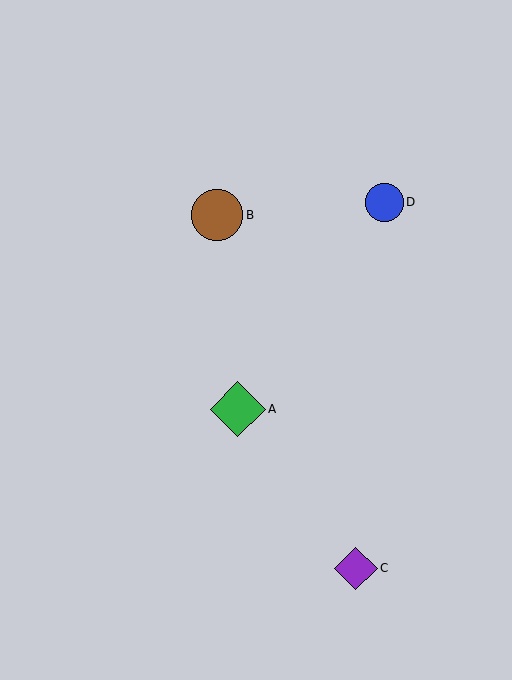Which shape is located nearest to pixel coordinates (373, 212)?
The blue circle (labeled D) at (384, 202) is nearest to that location.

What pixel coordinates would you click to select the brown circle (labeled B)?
Click at (217, 215) to select the brown circle B.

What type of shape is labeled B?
Shape B is a brown circle.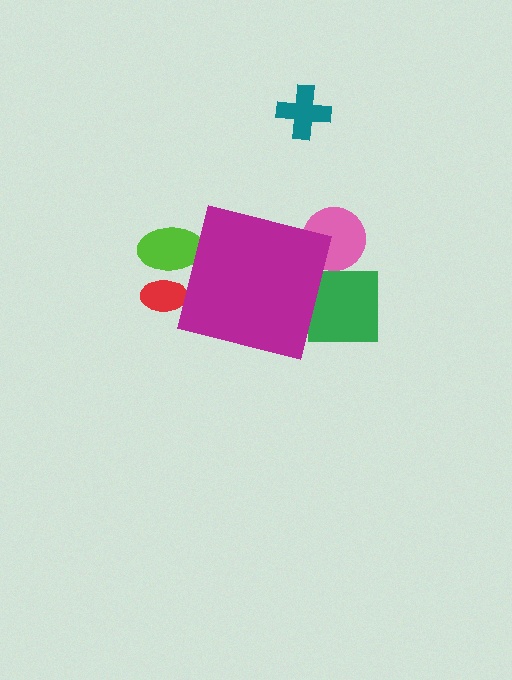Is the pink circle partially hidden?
Yes, the pink circle is partially hidden behind the magenta square.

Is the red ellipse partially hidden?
Yes, the red ellipse is partially hidden behind the magenta square.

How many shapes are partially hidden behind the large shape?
4 shapes are partially hidden.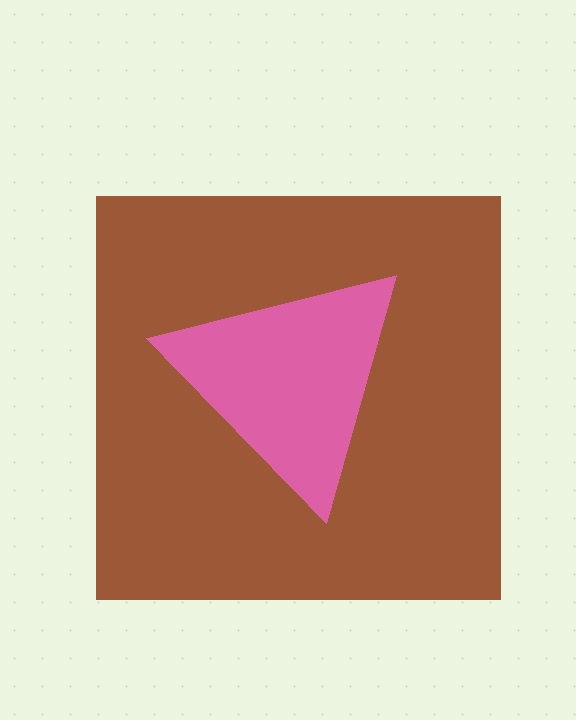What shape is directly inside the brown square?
The pink triangle.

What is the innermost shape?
The pink triangle.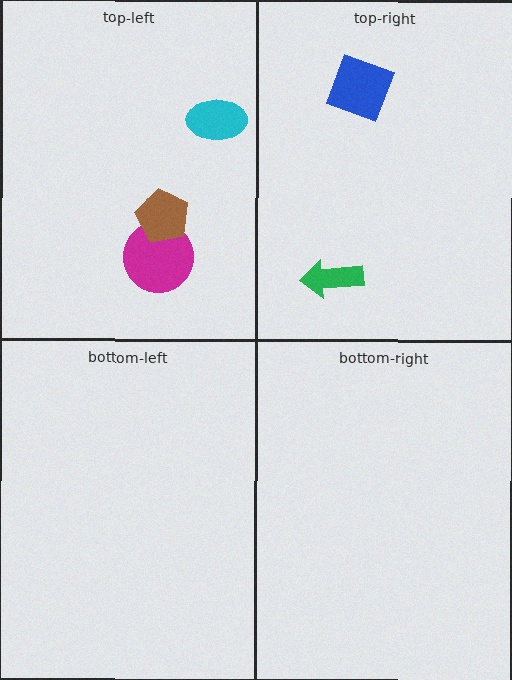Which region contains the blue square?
The top-right region.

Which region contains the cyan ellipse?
The top-left region.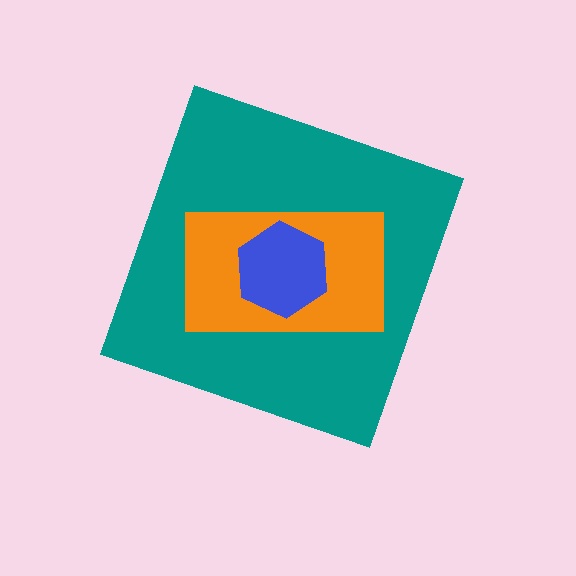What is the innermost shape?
The blue hexagon.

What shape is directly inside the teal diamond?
The orange rectangle.